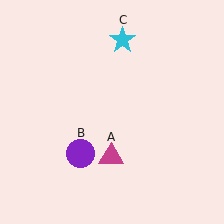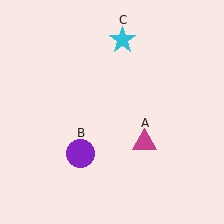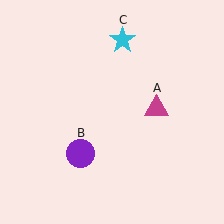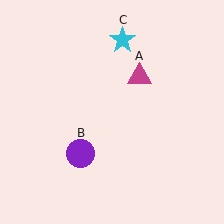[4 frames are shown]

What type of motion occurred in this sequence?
The magenta triangle (object A) rotated counterclockwise around the center of the scene.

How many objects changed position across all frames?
1 object changed position: magenta triangle (object A).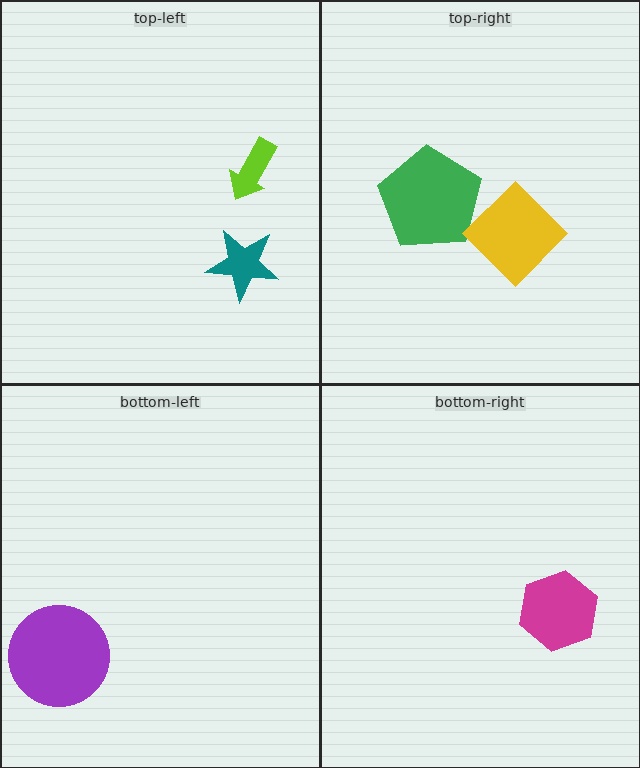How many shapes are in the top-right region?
2.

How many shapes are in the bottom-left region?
1.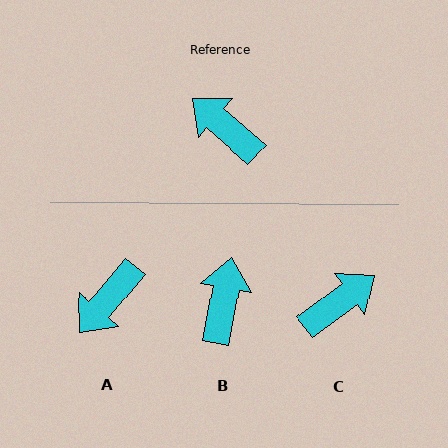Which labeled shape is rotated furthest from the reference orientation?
C, about 102 degrees away.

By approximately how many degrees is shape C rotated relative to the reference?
Approximately 102 degrees clockwise.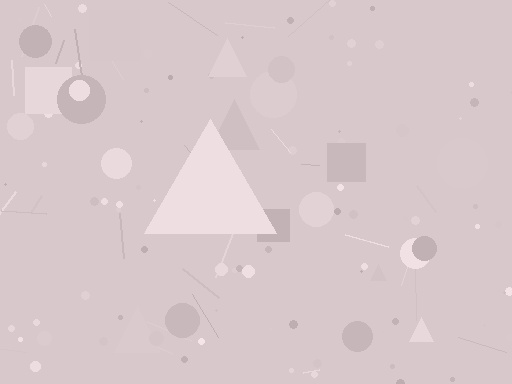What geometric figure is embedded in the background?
A triangle is embedded in the background.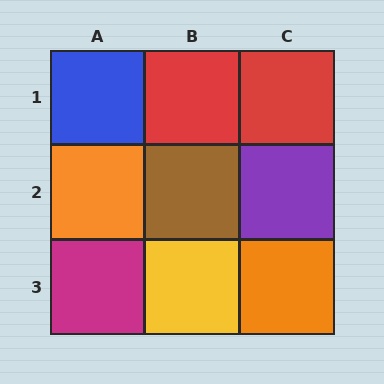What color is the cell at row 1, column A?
Blue.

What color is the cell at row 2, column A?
Orange.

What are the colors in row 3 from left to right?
Magenta, yellow, orange.